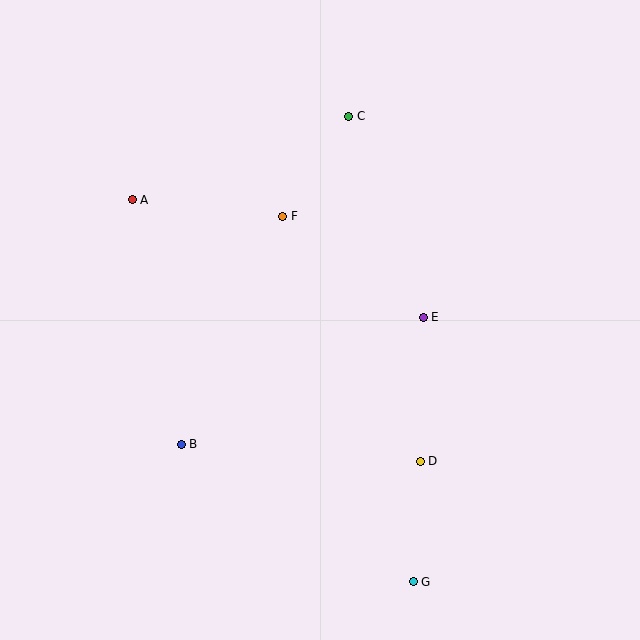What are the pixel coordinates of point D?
Point D is at (420, 461).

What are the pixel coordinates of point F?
Point F is at (283, 216).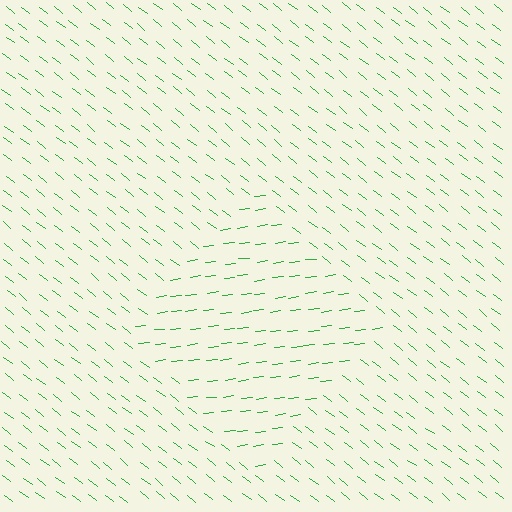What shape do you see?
I see a diamond.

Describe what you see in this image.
The image is filled with small green line segments. A diamond region in the image has lines oriented differently from the surrounding lines, creating a visible texture boundary.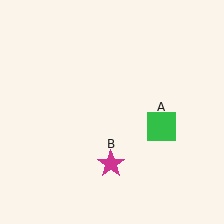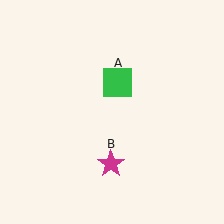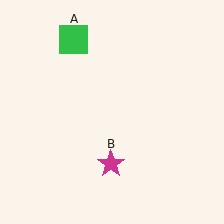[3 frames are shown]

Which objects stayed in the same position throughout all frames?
Magenta star (object B) remained stationary.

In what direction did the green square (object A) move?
The green square (object A) moved up and to the left.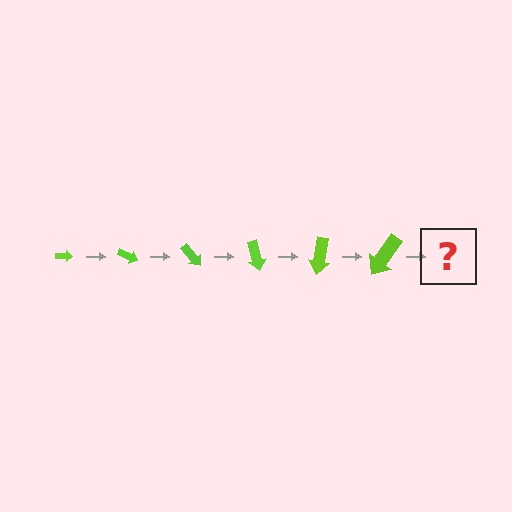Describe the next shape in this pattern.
It should be an arrow, larger than the previous one and rotated 150 degrees from the start.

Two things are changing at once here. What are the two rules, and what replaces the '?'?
The two rules are that the arrow grows larger each step and it rotates 25 degrees each step. The '?' should be an arrow, larger than the previous one and rotated 150 degrees from the start.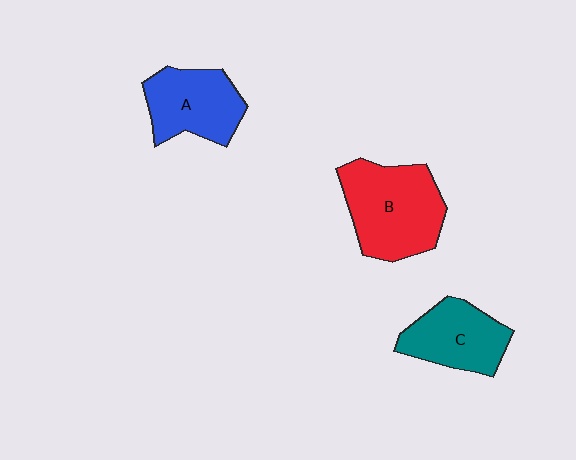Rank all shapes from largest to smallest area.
From largest to smallest: B (red), A (blue), C (teal).